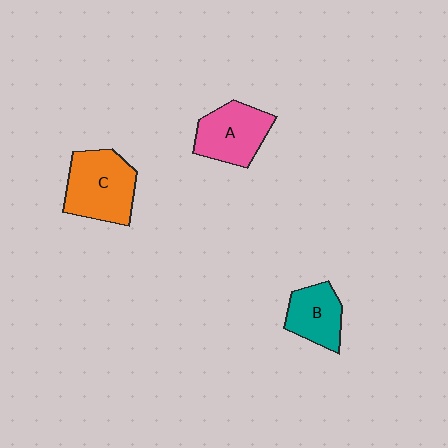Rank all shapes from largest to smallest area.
From largest to smallest: C (orange), A (pink), B (teal).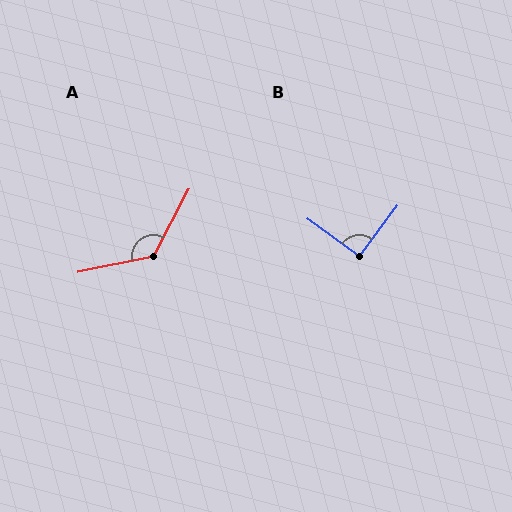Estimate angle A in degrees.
Approximately 129 degrees.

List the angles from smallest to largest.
B (91°), A (129°).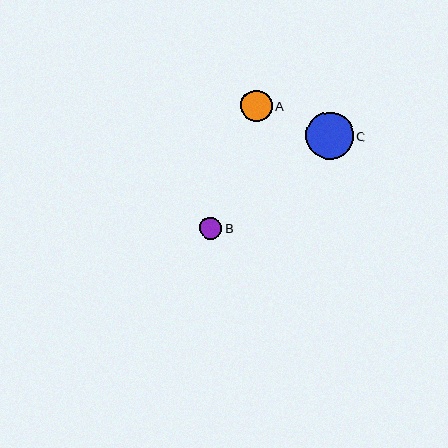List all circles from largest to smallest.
From largest to smallest: C, A, B.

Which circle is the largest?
Circle C is the largest with a size of approximately 47 pixels.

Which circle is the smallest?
Circle B is the smallest with a size of approximately 22 pixels.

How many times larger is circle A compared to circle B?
Circle A is approximately 1.4 times the size of circle B.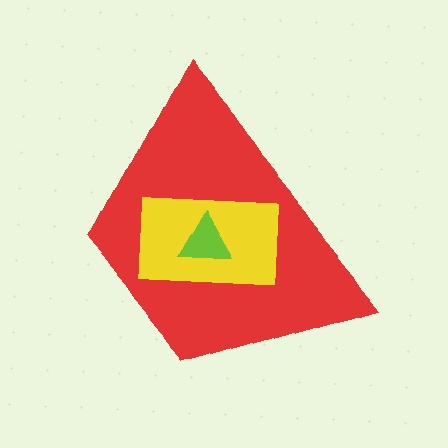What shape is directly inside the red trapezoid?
The yellow rectangle.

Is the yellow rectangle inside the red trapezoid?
Yes.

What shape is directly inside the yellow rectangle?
The lime triangle.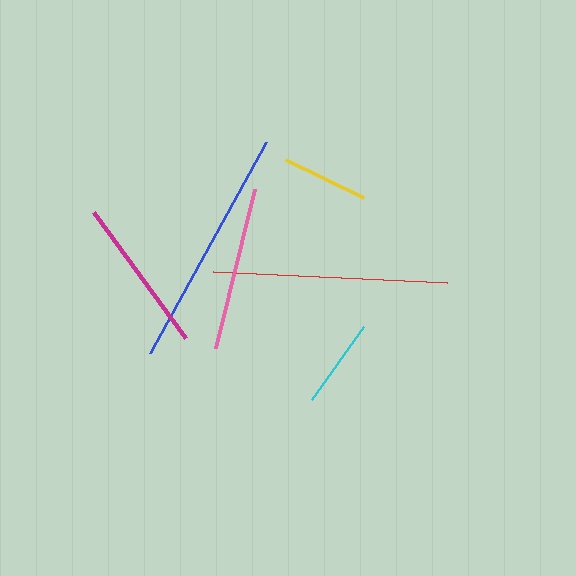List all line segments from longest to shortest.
From longest to shortest: blue, red, pink, magenta, cyan, yellow.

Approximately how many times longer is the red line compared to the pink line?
The red line is approximately 1.4 times the length of the pink line.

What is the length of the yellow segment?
The yellow segment is approximately 88 pixels long.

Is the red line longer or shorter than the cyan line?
The red line is longer than the cyan line.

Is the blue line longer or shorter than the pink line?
The blue line is longer than the pink line.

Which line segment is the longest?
The blue line is the longest at approximately 241 pixels.